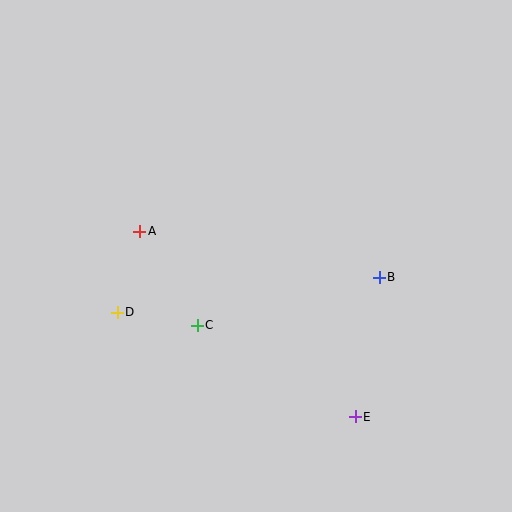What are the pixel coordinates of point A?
Point A is at (140, 231).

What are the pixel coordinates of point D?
Point D is at (117, 312).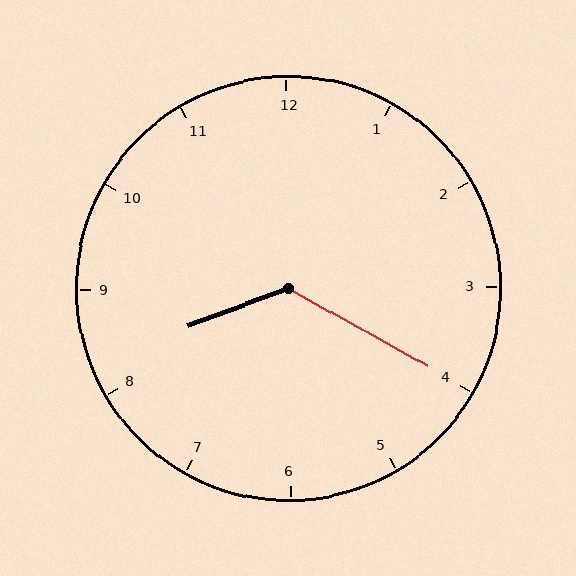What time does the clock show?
8:20.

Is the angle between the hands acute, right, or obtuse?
It is obtuse.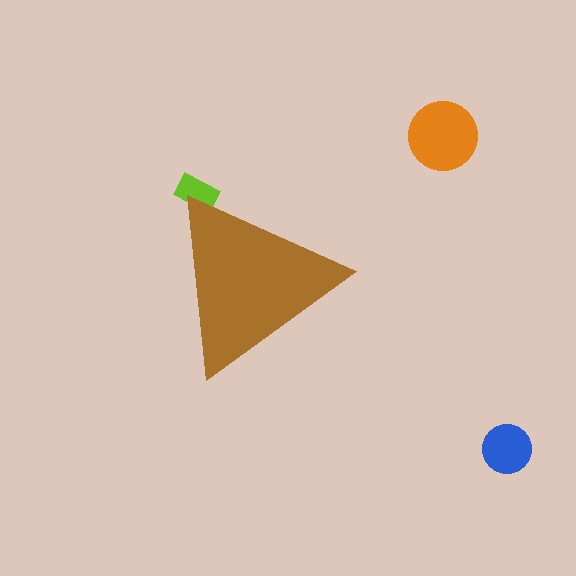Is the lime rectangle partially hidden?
Yes, the lime rectangle is partially hidden behind the brown triangle.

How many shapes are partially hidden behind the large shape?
1 shape is partially hidden.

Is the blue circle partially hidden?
No, the blue circle is fully visible.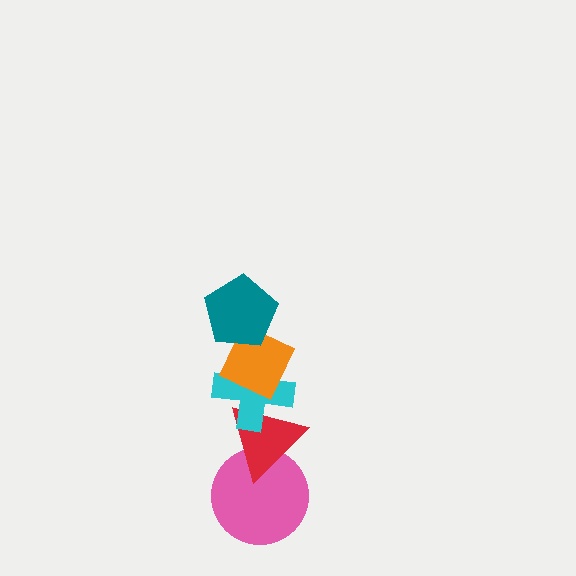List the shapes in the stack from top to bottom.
From top to bottom: the teal pentagon, the orange diamond, the cyan cross, the red triangle, the pink circle.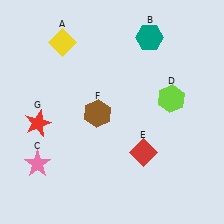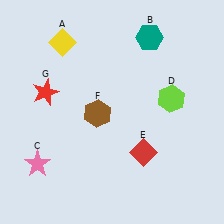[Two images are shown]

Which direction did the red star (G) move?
The red star (G) moved up.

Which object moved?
The red star (G) moved up.